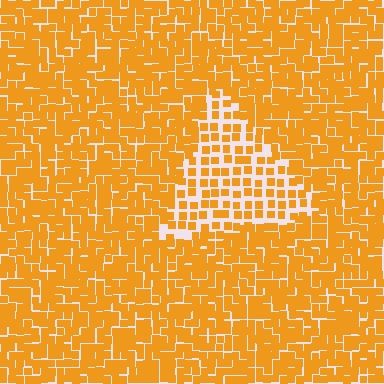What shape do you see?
I see a triangle.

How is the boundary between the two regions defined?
The boundary is defined by a change in element density (approximately 1.9x ratio). All elements are the same color, size, and shape.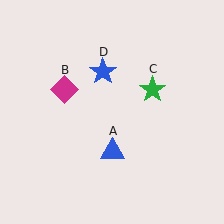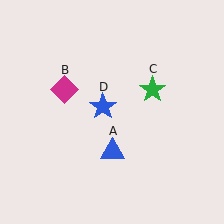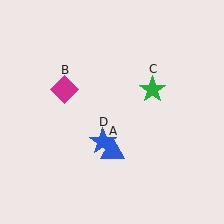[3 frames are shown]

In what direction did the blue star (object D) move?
The blue star (object D) moved down.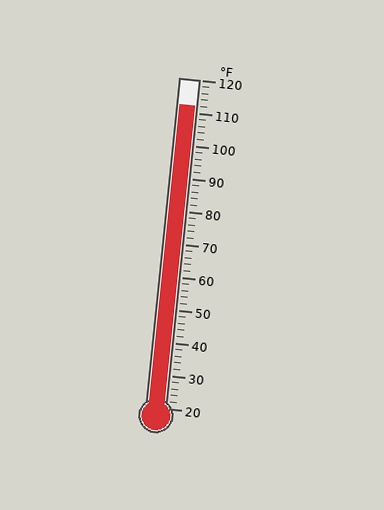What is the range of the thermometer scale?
The thermometer scale ranges from 20°F to 120°F.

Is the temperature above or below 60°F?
The temperature is above 60°F.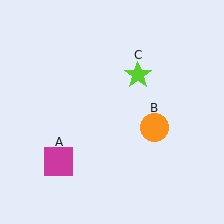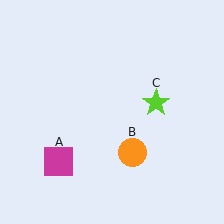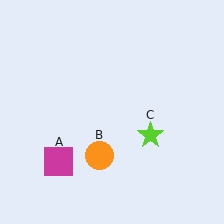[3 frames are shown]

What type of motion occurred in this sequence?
The orange circle (object B), lime star (object C) rotated clockwise around the center of the scene.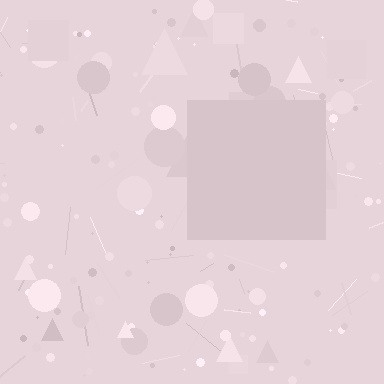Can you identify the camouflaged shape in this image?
The camouflaged shape is a square.